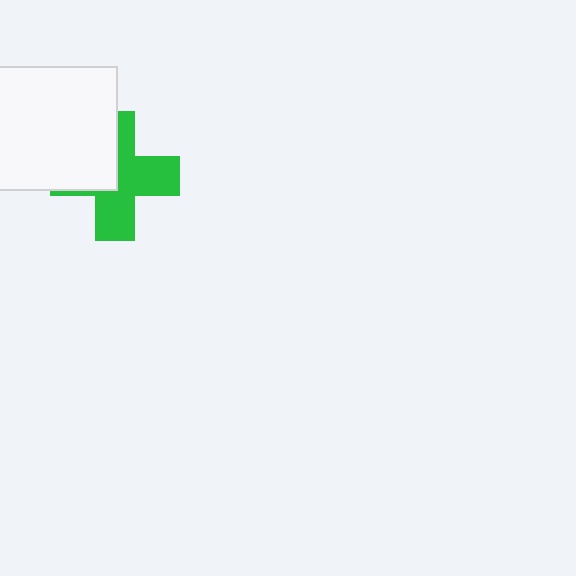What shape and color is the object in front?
The object in front is a white rectangle.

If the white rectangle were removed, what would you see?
You would see the complete green cross.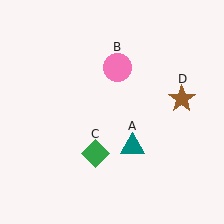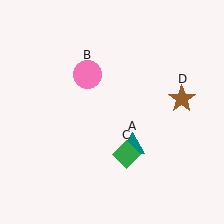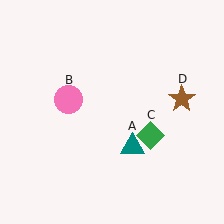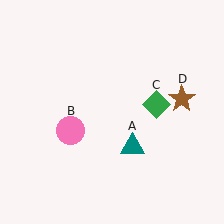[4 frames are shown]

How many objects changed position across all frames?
2 objects changed position: pink circle (object B), green diamond (object C).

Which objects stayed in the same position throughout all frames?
Teal triangle (object A) and brown star (object D) remained stationary.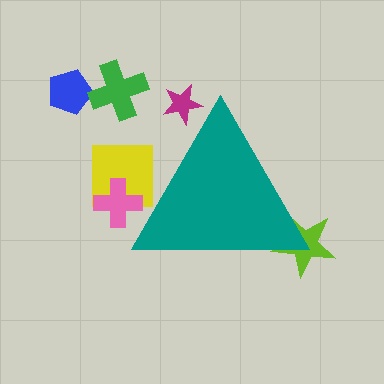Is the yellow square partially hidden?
Yes, the yellow square is partially hidden behind the teal triangle.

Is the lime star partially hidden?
Yes, the lime star is partially hidden behind the teal triangle.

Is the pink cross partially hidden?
Yes, the pink cross is partially hidden behind the teal triangle.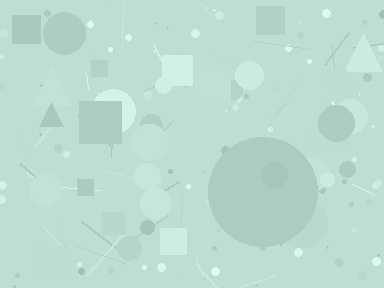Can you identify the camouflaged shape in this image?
The camouflaged shape is a circle.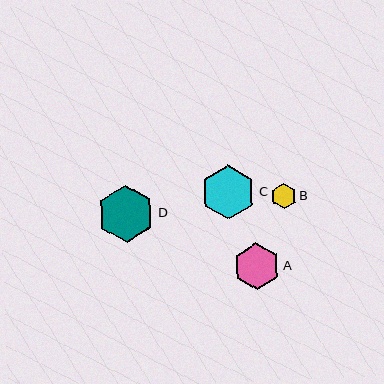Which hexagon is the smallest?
Hexagon B is the smallest with a size of approximately 25 pixels.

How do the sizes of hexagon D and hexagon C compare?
Hexagon D and hexagon C are approximately the same size.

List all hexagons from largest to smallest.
From largest to smallest: D, C, A, B.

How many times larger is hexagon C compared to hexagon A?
Hexagon C is approximately 1.2 times the size of hexagon A.